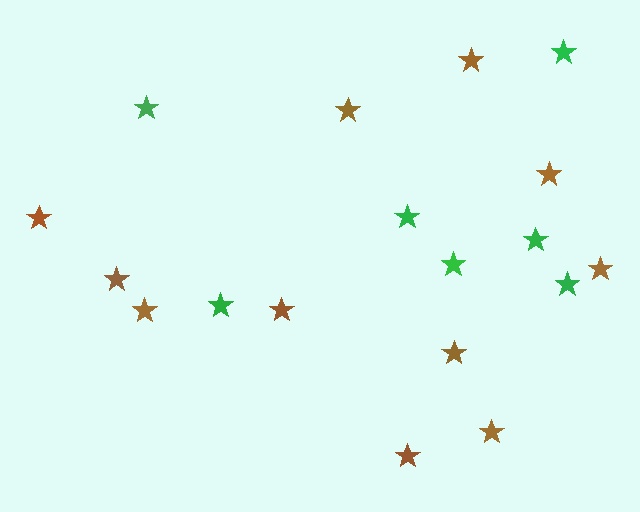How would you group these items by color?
There are 2 groups: one group of green stars (7) and one group of brown stars (11).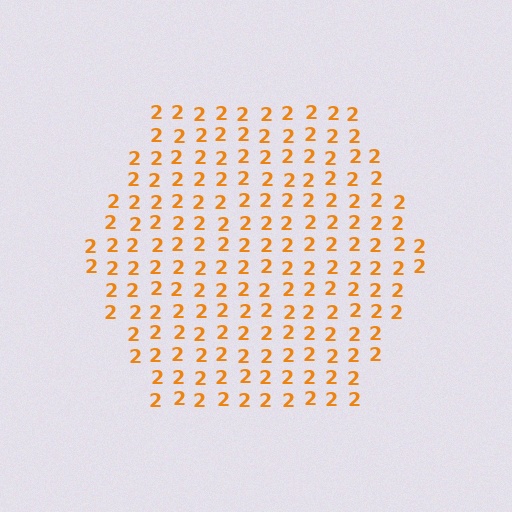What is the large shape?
The large shape is a hexagon.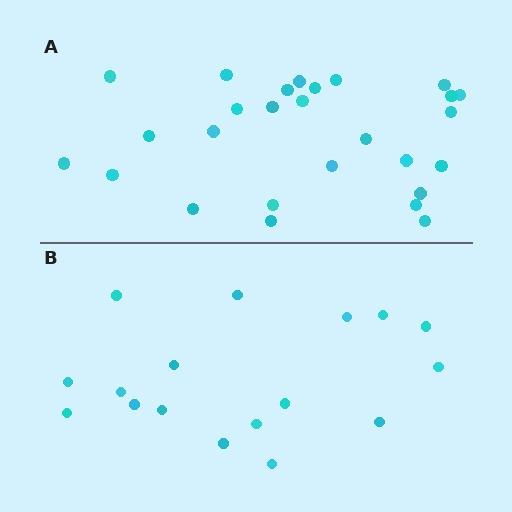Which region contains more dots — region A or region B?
Region A (the top region) has more dots.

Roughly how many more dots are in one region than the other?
Region A has roughly 10 or so more dots than region B.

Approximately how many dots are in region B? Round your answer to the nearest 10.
About 20 dots. (The exact count is 17, which rounds to 20.)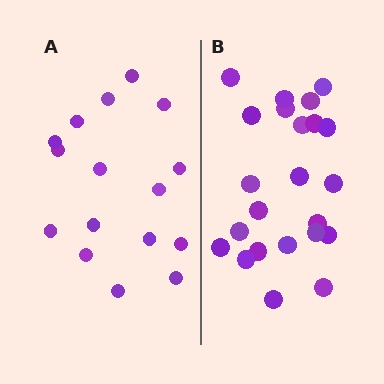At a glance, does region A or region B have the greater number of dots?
Region B (the right region) has more dots.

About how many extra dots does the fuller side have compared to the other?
Region B has roughly 8 or so more dots than region A.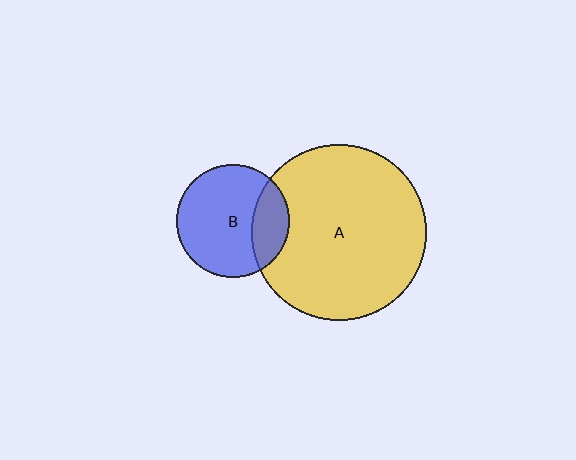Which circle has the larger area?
Circle A (yellow).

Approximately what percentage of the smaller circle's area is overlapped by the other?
Approximately 25%.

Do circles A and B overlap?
Yes.